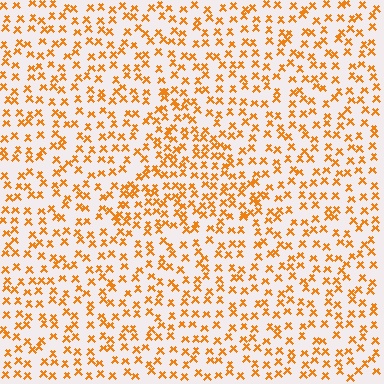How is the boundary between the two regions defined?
The boundary is defined by a change in element density (approximately 1.6x ratio). All elements are the same color, size, and shape.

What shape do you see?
I see a triangle.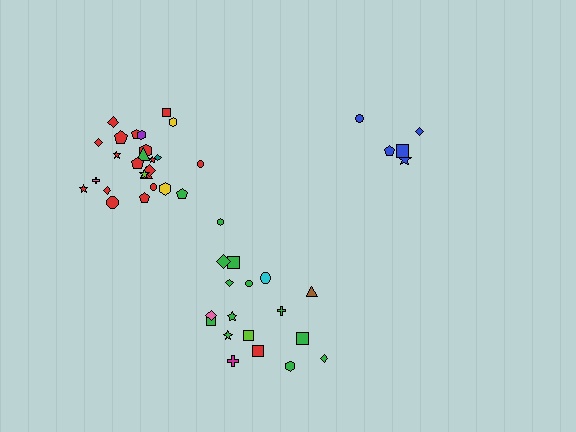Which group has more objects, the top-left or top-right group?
The top-left group.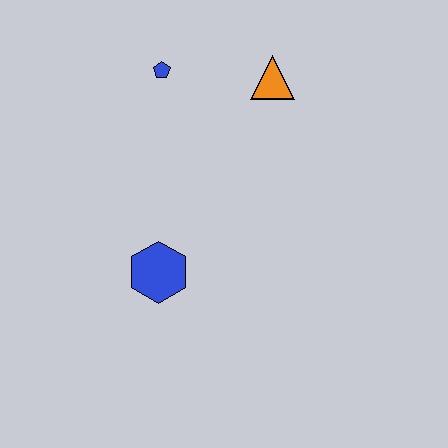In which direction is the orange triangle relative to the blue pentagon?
The orange triangle is to the right of the blue pentagon.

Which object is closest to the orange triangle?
The blue pentagon is closest to the orange triangle.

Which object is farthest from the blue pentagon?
The blue hexagon is farthest from the blue pentagon.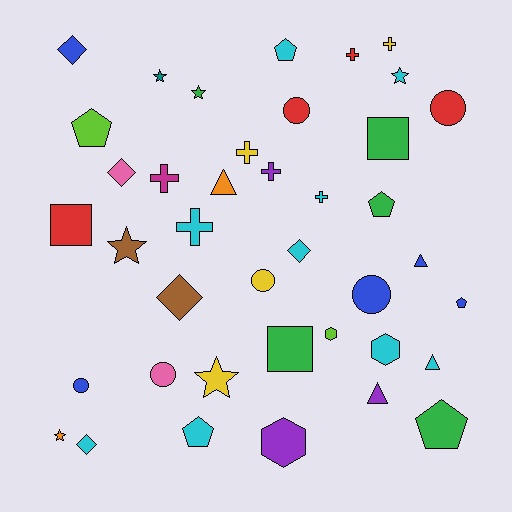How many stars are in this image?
There are 6 stars.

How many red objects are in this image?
There are 4 red objects.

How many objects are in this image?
There are 40 objects.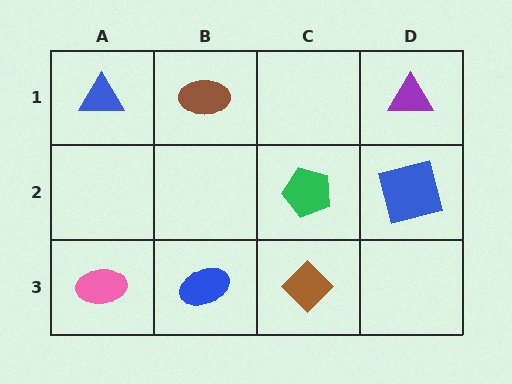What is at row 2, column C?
A green pentagon.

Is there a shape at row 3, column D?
No, that cell is empty.